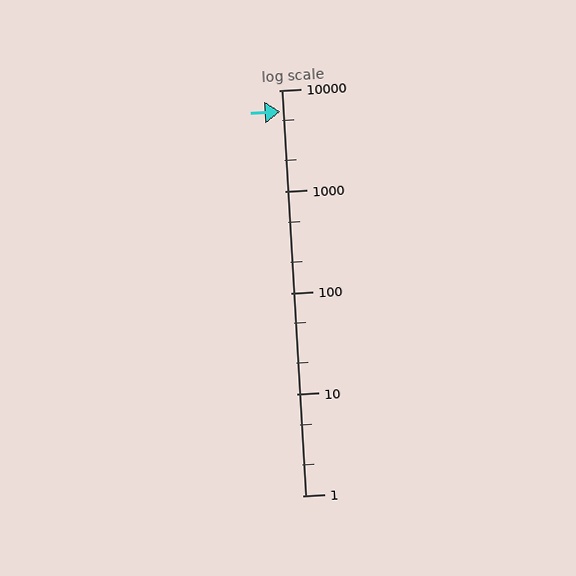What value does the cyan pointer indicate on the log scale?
The pointer indicates approximately 6200.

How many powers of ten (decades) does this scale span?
The scale spans 4 decades, from 1 to 10000.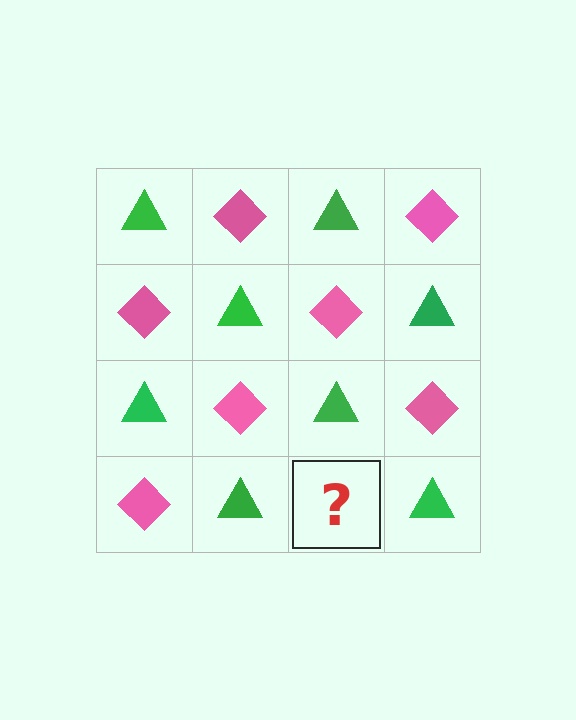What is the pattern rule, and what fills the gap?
The rule is that it alternates green triangle and pink diamond in a checkerboard pattern. The gap should be filled with a pink diamond.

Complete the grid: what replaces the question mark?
The question mark should be replaced with a pink diamond.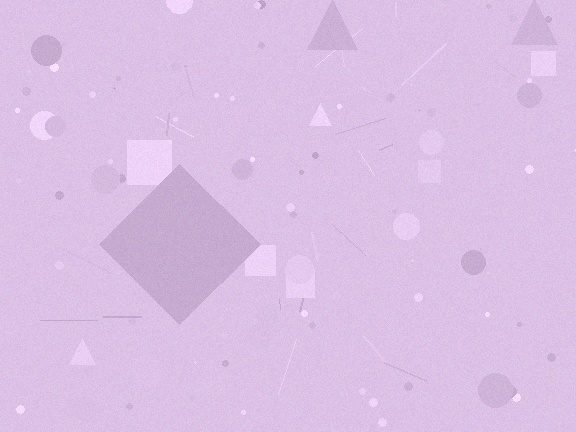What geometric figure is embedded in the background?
A diamond is embedded in the background.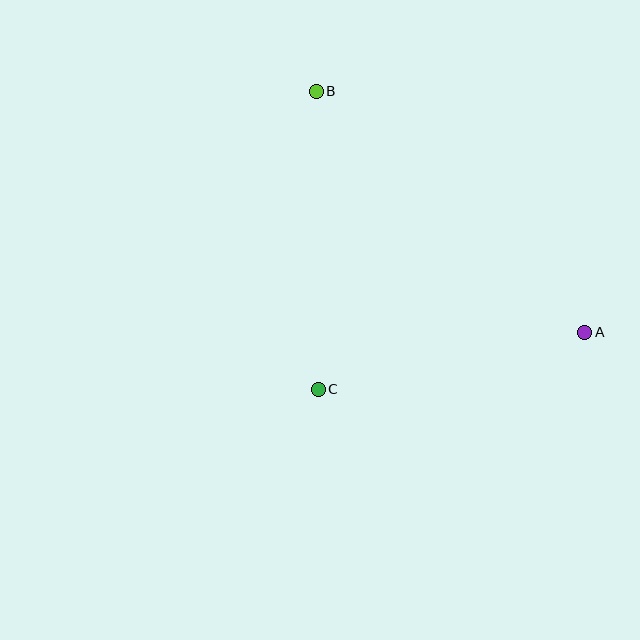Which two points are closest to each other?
Points A and C are closest to each other.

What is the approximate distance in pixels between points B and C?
The distance between B and C is approximately 298 pixels.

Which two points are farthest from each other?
Points A and B are farthest from each other.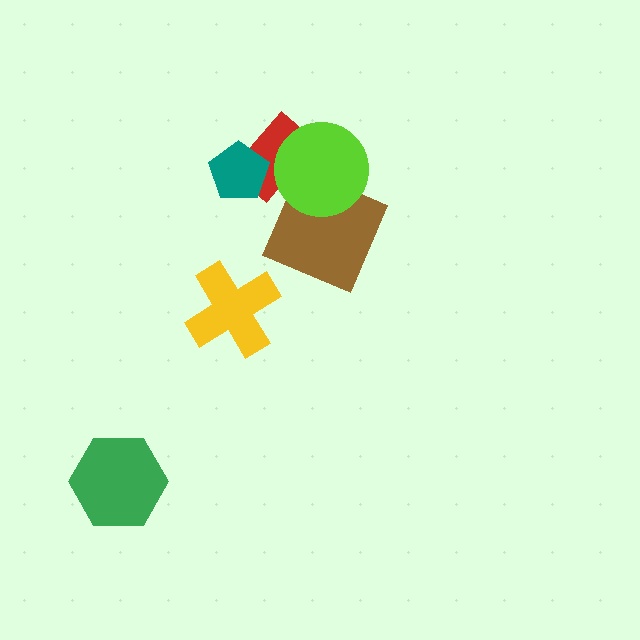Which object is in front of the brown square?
The lime circle is in front of the brown square.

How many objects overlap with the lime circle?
2 objects overlap with the lime circle.